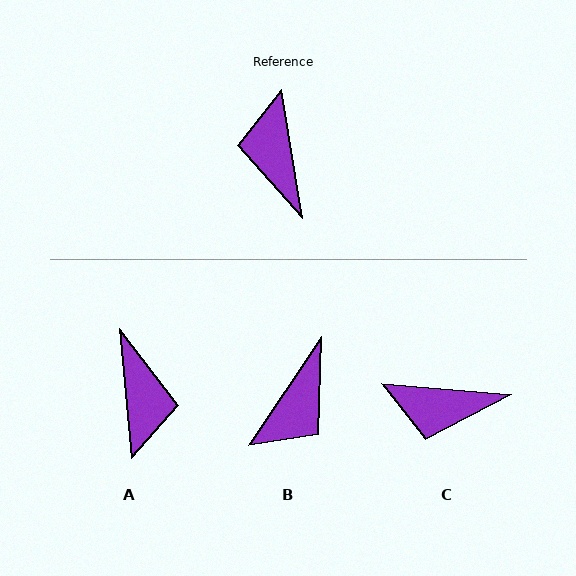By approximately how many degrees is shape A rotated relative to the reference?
Approximately 176 degrees counter-clockwise.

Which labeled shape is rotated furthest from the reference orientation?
A, about 176 degrees away.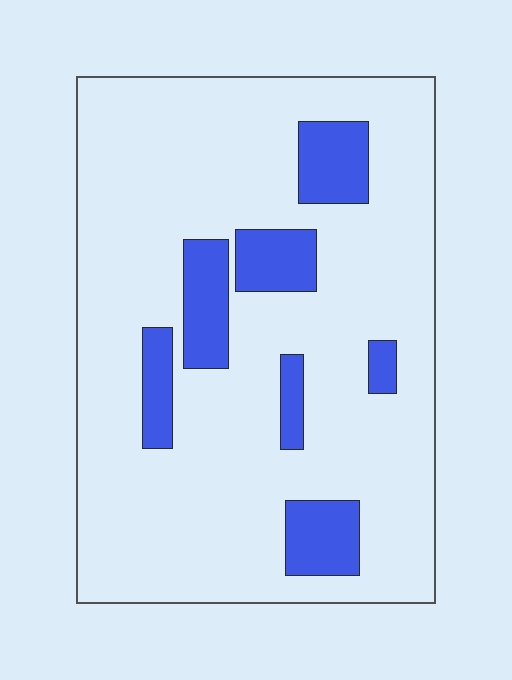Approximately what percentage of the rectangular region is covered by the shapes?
Approximately 15%.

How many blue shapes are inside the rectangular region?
7.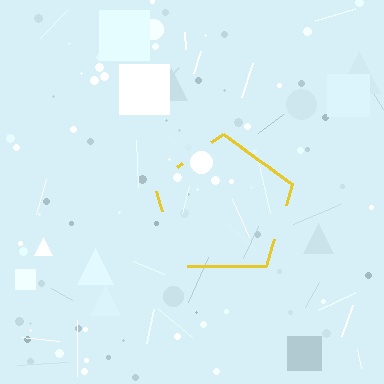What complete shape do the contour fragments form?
The contour fragments form a pentagon.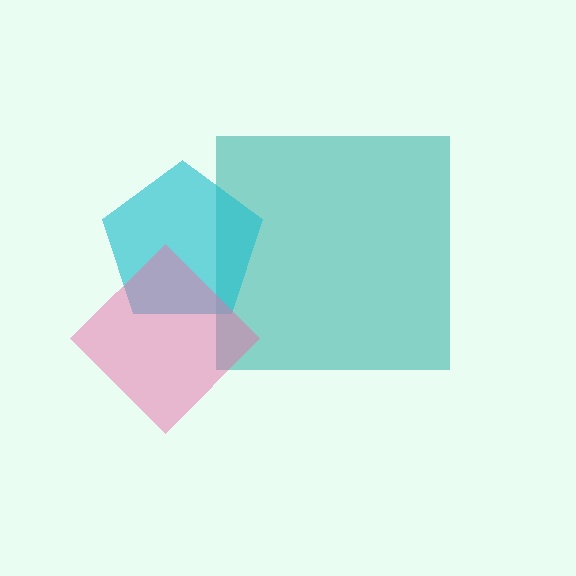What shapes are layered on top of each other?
The layered shapes are: a teal square, a cyan pentagon, a pink diamond.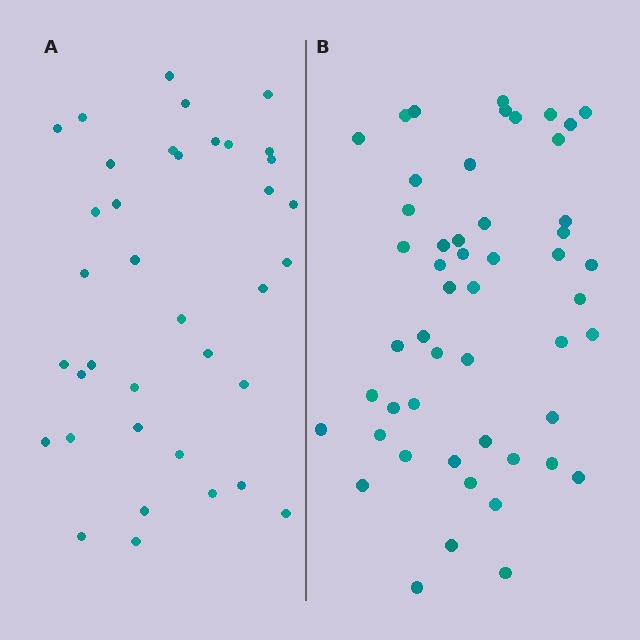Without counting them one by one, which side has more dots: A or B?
Region B (the right region) has more dots.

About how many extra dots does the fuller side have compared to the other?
Region B has approximately 15 more dots than region A.